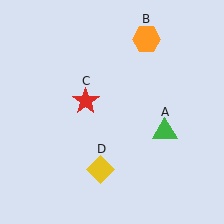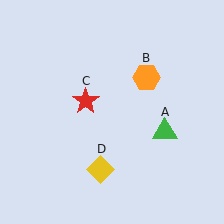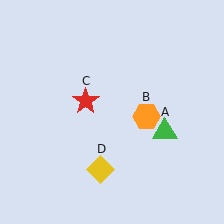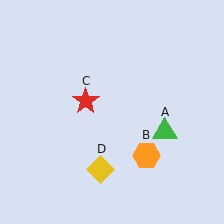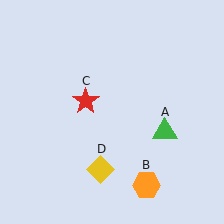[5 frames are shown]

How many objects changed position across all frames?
1 object changed position: orange hexagon (object B).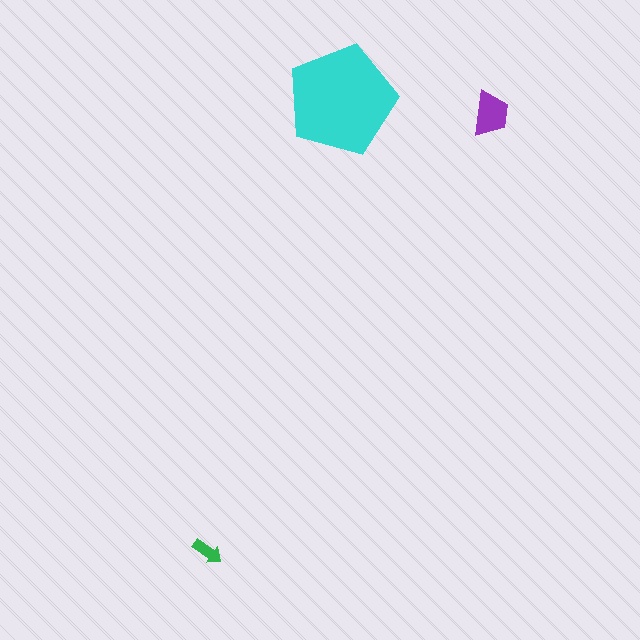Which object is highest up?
The cyan pentagon is topmost.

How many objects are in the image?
There are 3 objects in the image.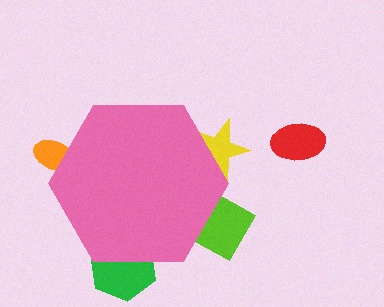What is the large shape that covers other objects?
A pink hexagon.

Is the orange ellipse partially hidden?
Yes, the orange ellipse is partially hidden behind the pink hexagon.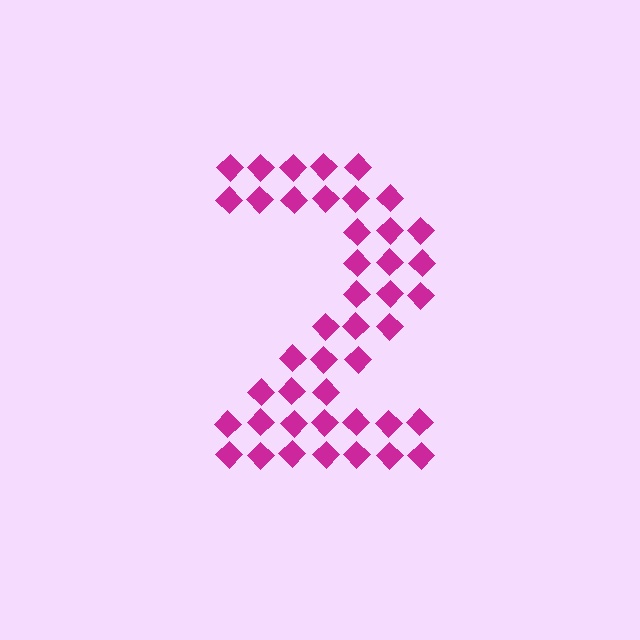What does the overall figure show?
The overall figure shows the digit 2.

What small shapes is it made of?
It is made of small diamonds.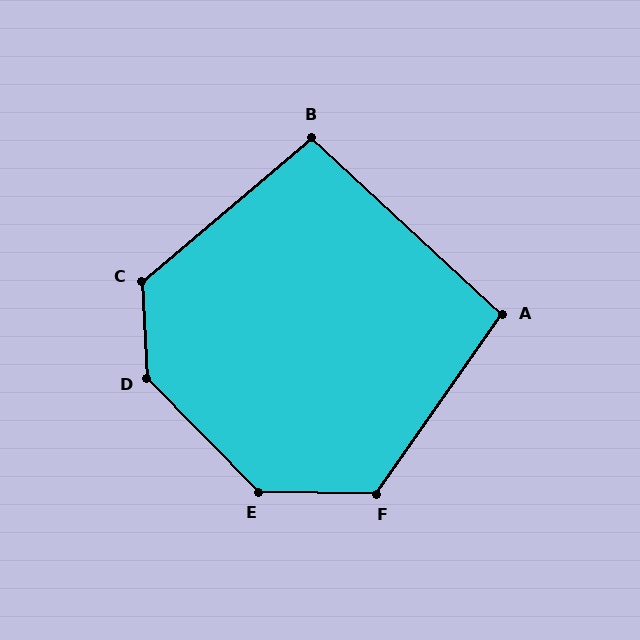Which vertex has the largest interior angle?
D, at approximately 139 degrees.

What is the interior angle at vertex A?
Approximately 98 degrees (obtuse).